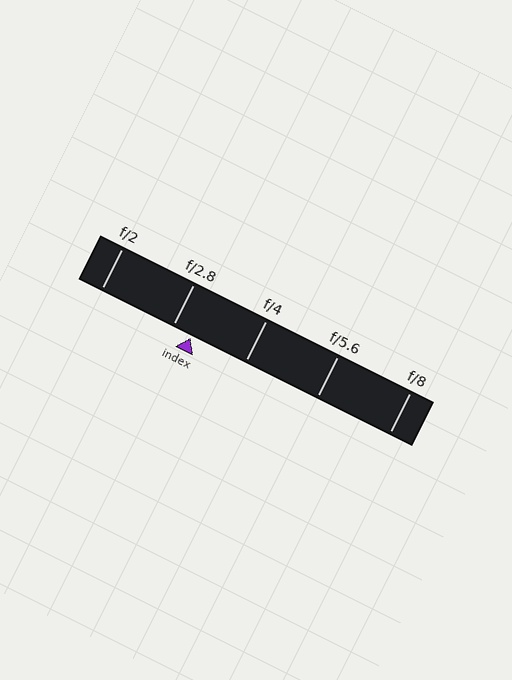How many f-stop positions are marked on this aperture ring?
There are 5 f-stop positions marked.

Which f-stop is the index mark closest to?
The index mark is closest to f/2.8.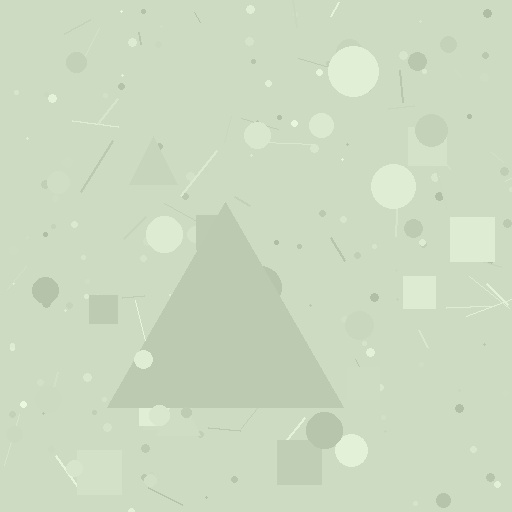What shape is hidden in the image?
A triangle is hidden in the image.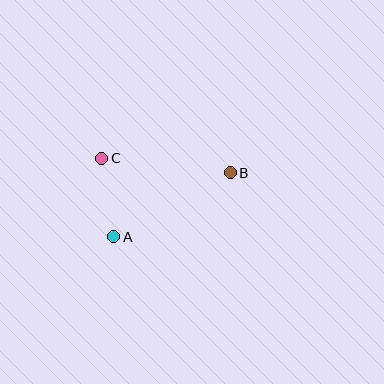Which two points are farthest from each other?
Points A and B are farthest from each other.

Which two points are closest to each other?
Points A and C are closest to each other.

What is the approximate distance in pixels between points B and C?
The distance between B and C is approximately 129 pixels.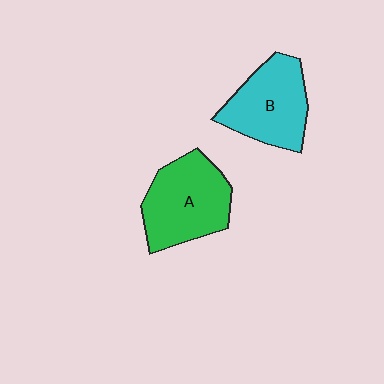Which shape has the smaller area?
Shape B (cyan).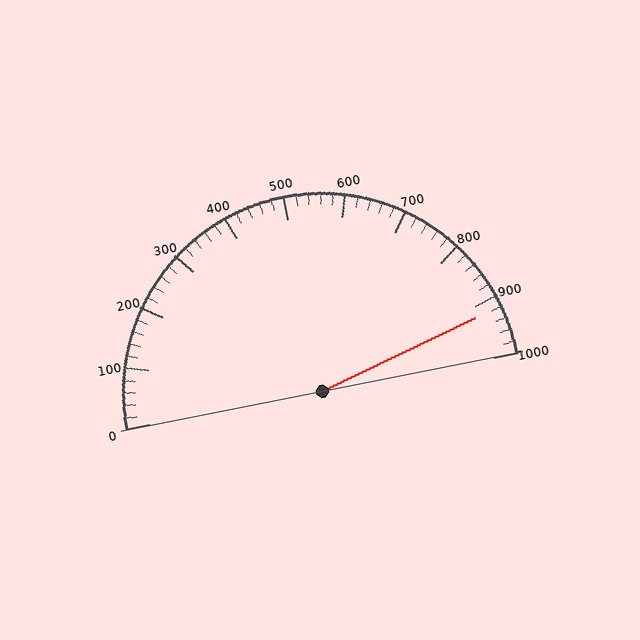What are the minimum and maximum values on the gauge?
The gauge ranges from 0 to 1000.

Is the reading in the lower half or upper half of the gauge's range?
The reading is in the upper half of the range (0 to 1000).